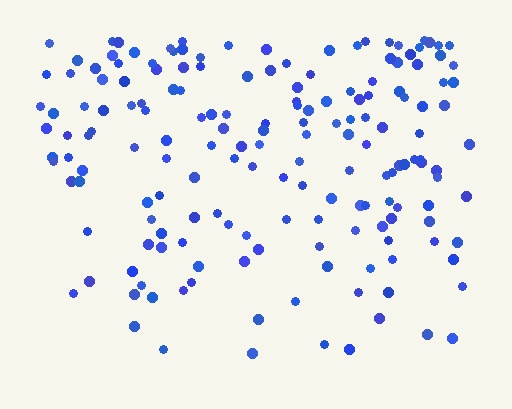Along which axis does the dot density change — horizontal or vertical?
Vertical.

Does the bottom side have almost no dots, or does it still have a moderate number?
Still a moderate number, just noticeably fewer than the top.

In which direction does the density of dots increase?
From bottom to top, with the top side densest.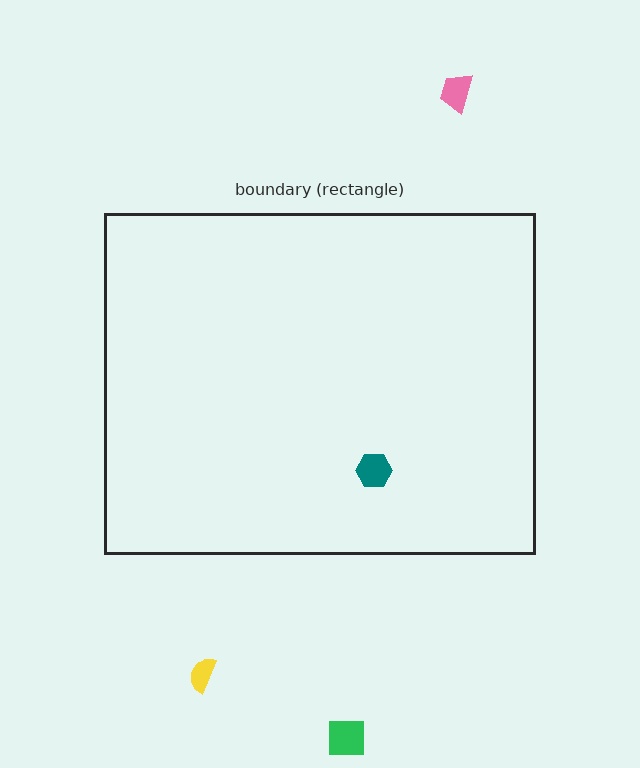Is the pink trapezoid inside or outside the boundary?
Outside.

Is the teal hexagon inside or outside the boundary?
Inside.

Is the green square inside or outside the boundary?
Outside.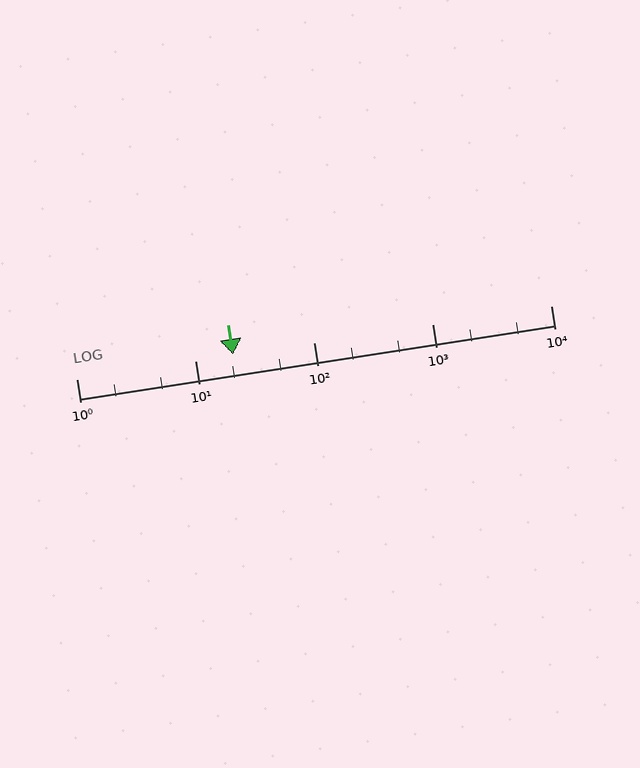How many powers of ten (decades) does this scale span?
The scale spans 4 decades, from 1 to 10000.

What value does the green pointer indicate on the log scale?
The pointer indicates approximately 21.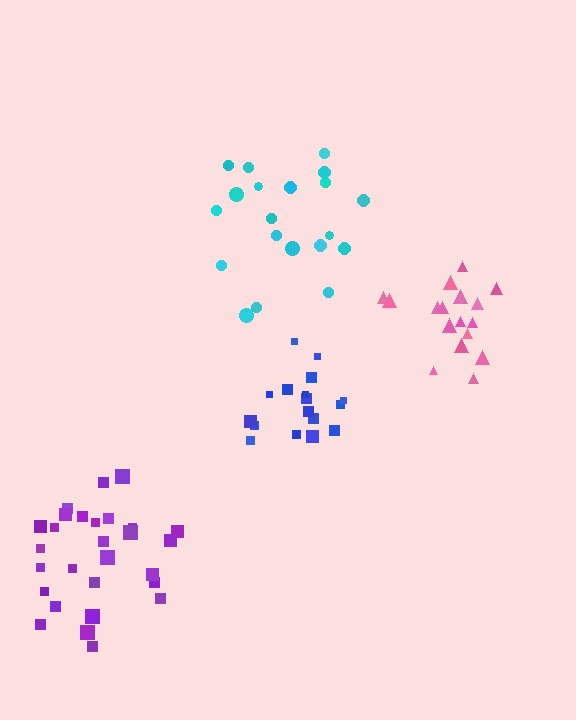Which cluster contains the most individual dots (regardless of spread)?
Purple (28).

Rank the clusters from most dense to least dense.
blue, purple, pink, cyan.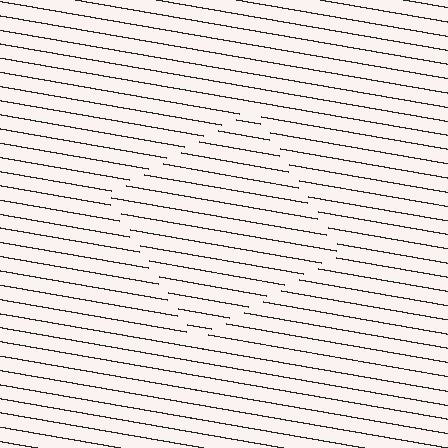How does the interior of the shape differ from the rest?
The interior of the shape contains the same grating, shifted by half a period — the contour is defined by the phase discontinuity where line-ends from the inner and outer gratings abut.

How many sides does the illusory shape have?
4 sides — the line-ends trace a square.